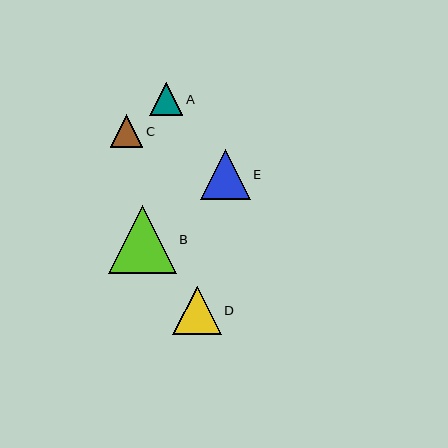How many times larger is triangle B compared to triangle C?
Triangle B is approximately 2.1 times the size of triangle C.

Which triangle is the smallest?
Triangle C is the smallest with a size of approximately 32 pixels.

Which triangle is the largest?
Triangle B is the largest with a size of approximately 68 pixels.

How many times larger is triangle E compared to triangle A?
Triangle E is approximately 1.5 times the size of triangle A.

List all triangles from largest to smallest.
From largest to smallest: B, E, D, A, C.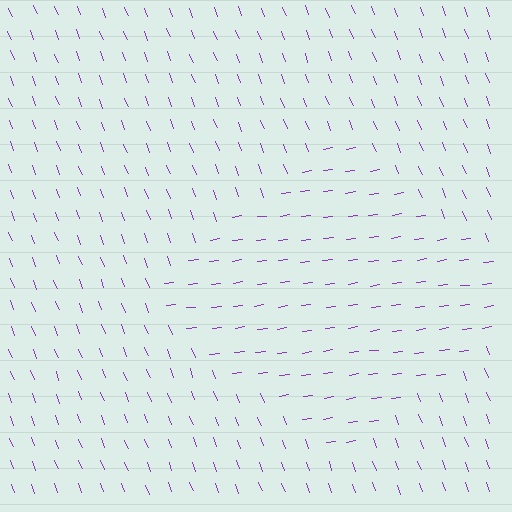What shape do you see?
I see a diamond.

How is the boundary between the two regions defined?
The boundary is defined purely by a change in line orientation (approximately 77 degrees difference). All lines are the same color and thickness.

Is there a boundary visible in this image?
Yes, there is a texture boundary formed by a change in line orientation.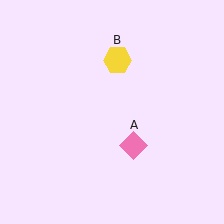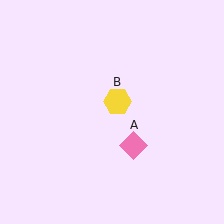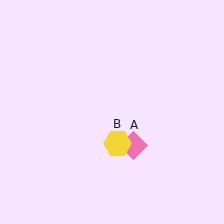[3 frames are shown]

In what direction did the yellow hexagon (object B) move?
The yellow hexagon (object B) moved down.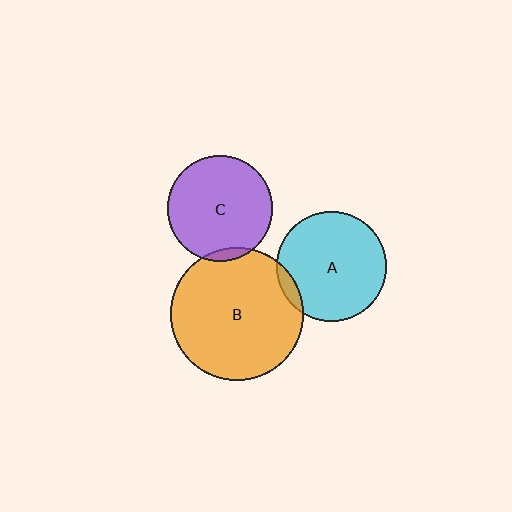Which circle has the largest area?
Circle B (orange).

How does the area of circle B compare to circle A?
Approximately 1.5 times.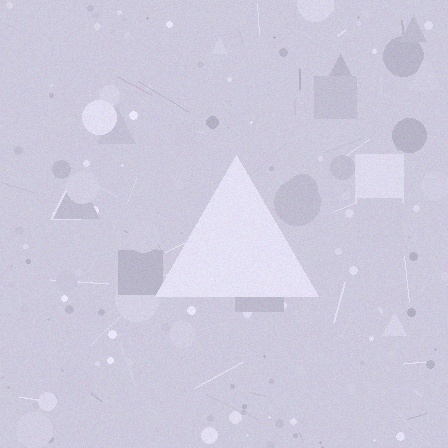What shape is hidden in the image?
A triangle is hidden in the image.